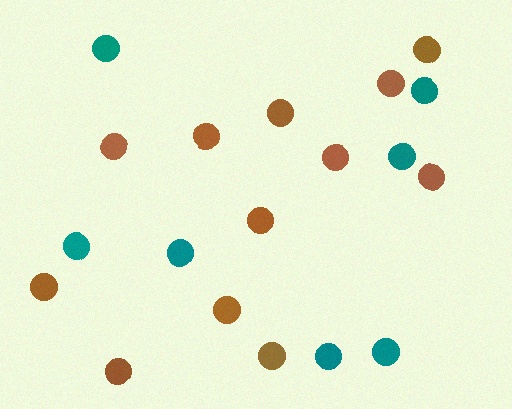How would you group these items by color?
There are 2 groups: one group of teal circles (7) and one group of brown circles (12).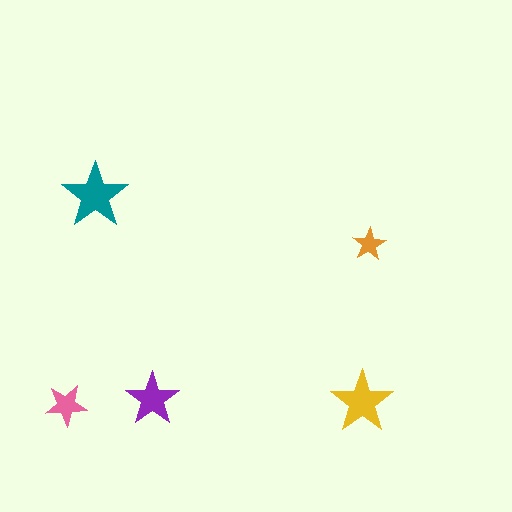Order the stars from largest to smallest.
the teal one, the yellow one, the purple one, the pink one, the orange one.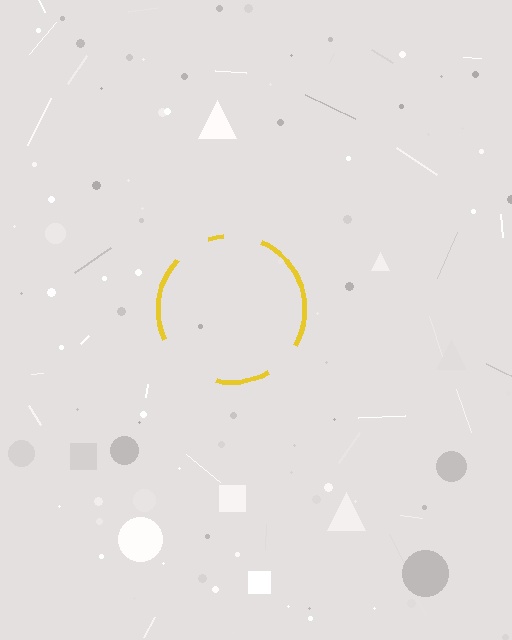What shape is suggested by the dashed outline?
The dashed outline suggests a circle.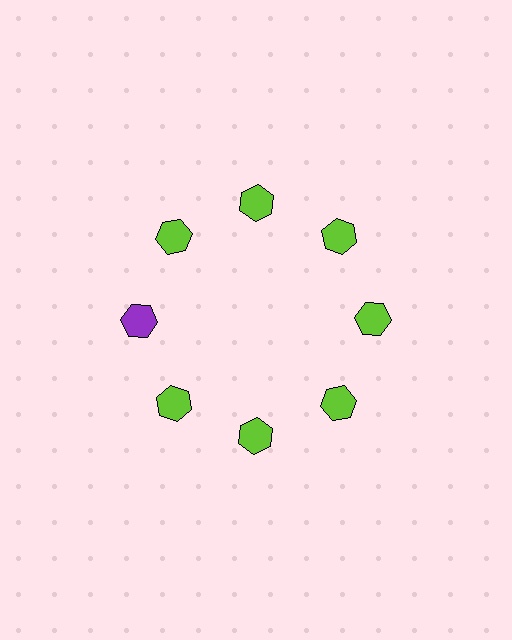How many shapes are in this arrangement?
There are 8 shapes arranged in a ring pattern.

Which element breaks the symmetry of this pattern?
The purple hexagon at roughly the 9 o'clock position breaks the symmetry. All other shapes are lime hexagons.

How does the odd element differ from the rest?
It has a different color: purple instead of lime.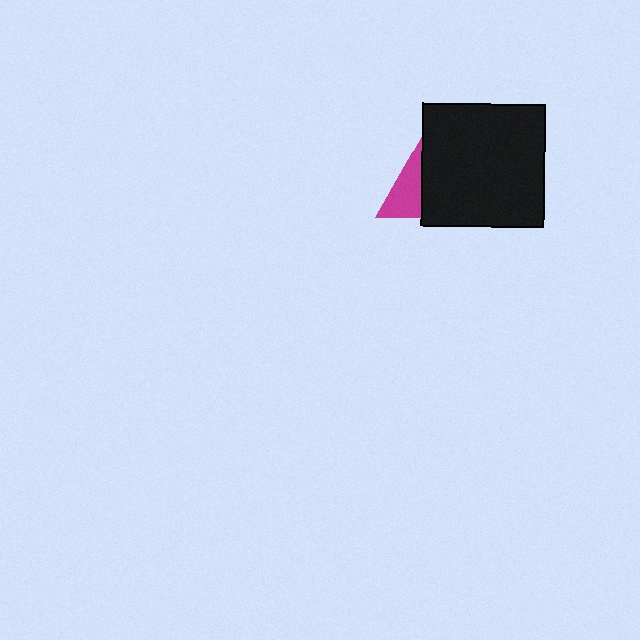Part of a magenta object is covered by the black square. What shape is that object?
It is a triangle.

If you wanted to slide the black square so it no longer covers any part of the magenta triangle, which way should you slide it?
Slide it right — that is the most direct way to separate the two shapes.